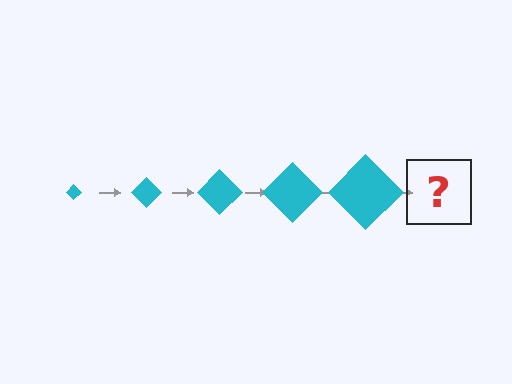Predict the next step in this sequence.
The next step is a cyan diamond, larger than the previous one.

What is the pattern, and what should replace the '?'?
The pattern is that the diamond gets progressively larger each step. The '?' should be a cyan diamond, larger than the previous one.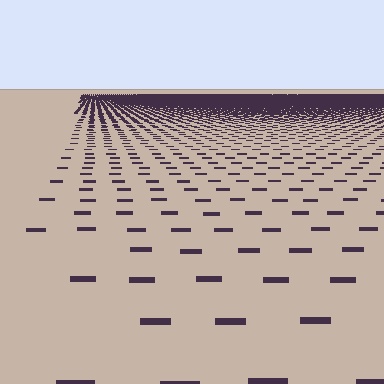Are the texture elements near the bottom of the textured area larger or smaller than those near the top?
Larger. Near the bottom, elements are closer to the viewer and appear at a bigger on-screen size.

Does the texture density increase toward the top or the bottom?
Density increases toward the top.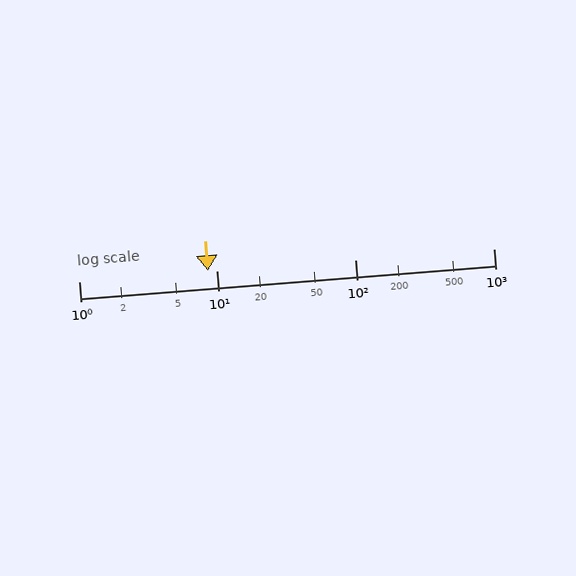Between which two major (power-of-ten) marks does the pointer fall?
The pointer is between 1 and 10.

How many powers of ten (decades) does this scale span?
The scale spans 3 decades, from 1 to 1000.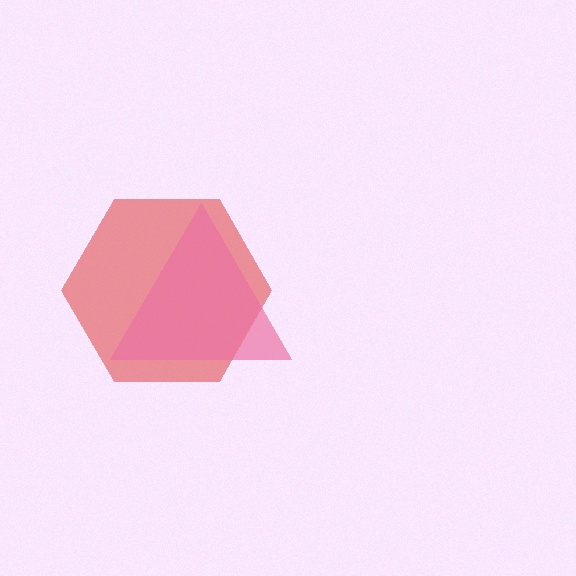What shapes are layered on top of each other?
The layered shapes are: a red hexagon, a pink triangle.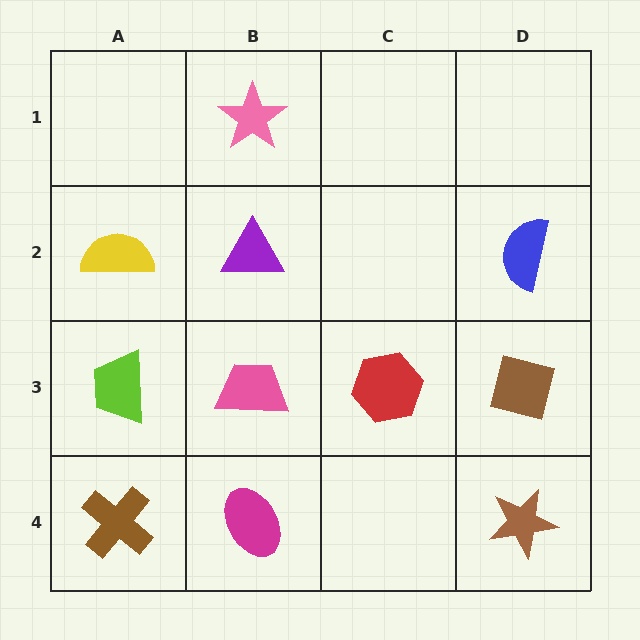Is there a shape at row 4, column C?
No, that cell is empty.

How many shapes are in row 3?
4 shapes.